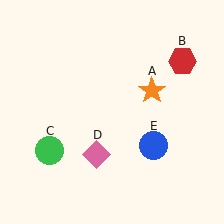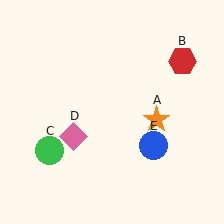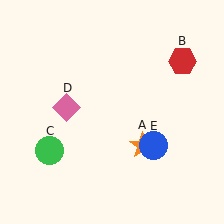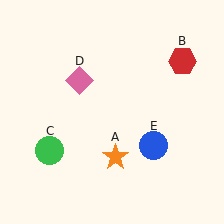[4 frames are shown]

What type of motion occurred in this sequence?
The orange star (object A), pink diamond (object D) rotated clockwise around the center of the scene.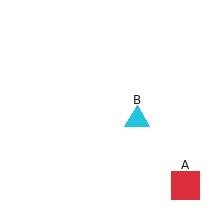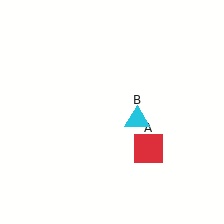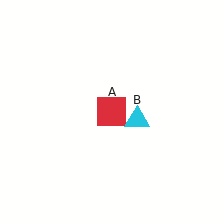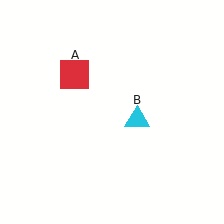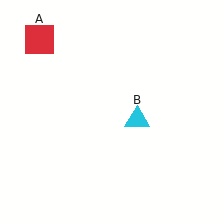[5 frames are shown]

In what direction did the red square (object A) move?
The red square (object A) moved up and to the left.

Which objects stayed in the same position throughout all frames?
Cyan triangle (object B) remained stationary.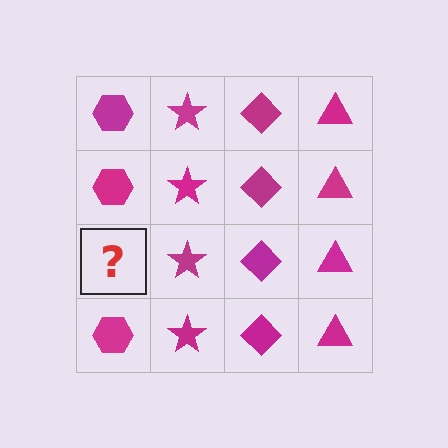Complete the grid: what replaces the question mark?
The question mark should be replaced with a magenta hexagon.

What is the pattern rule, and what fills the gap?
The rule is that each column has a consistent shape. The gap should be filled with a magenta hexagon.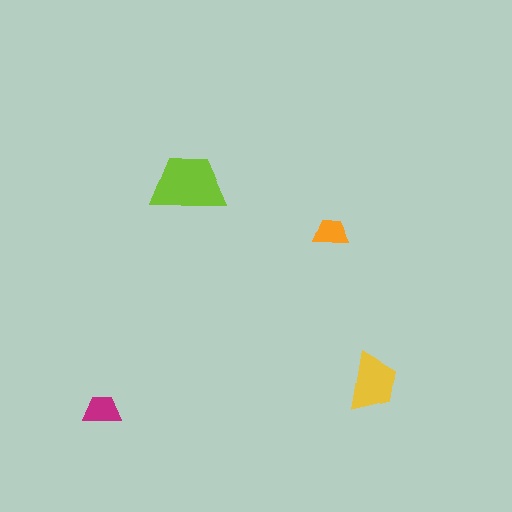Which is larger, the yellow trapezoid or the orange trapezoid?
The yellow one.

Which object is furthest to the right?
The yellow trapezoid is rightmost.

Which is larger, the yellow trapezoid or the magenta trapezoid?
The yellow one.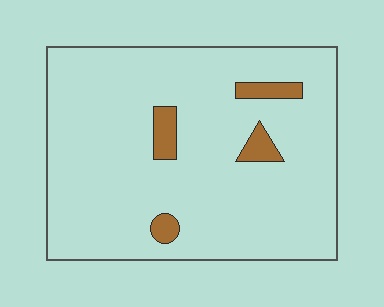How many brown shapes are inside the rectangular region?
4.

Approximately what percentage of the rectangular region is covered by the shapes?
Approximately 5%.